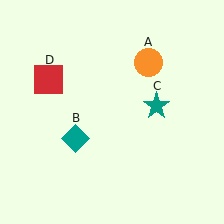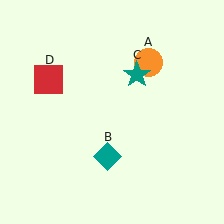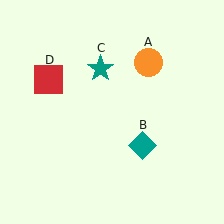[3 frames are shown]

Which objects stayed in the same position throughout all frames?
Orange circle (object A) and red square (object D) remained stationary.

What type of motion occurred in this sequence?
The teal diamond (object B), teal star (object C) rotated counterclockwise around the center of the scene.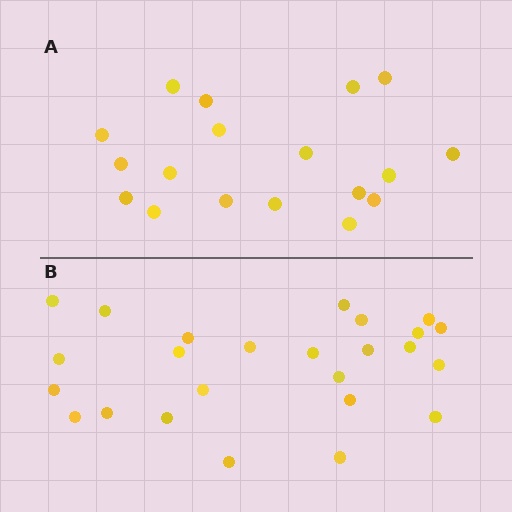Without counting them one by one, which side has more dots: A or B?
Region B (the bottom region) has more dots.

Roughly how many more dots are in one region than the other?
Region B has roughly 8 or so more dots than region A.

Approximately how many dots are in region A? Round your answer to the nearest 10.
About 20 dots. (The exact count is 18, which rounds to 20.)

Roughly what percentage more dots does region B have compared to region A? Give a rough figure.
About 40% more.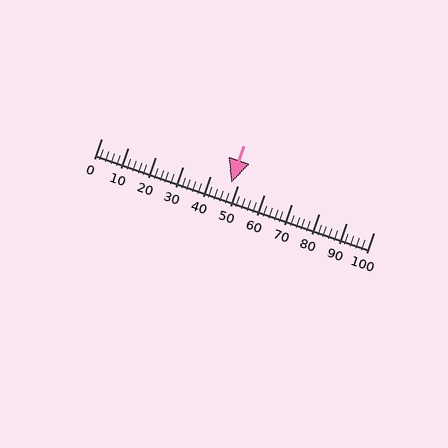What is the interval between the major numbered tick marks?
The major tick marks are spaced 10 units apart.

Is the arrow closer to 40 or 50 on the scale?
The arrow is closer to 50.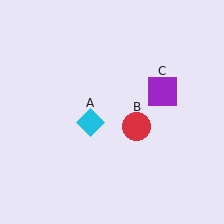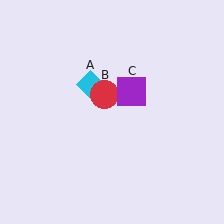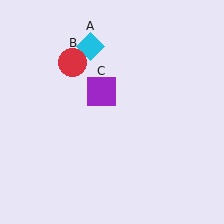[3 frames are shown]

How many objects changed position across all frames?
3 objects changed position: cyan diamond (object A), red circle (object B), purple square (object C).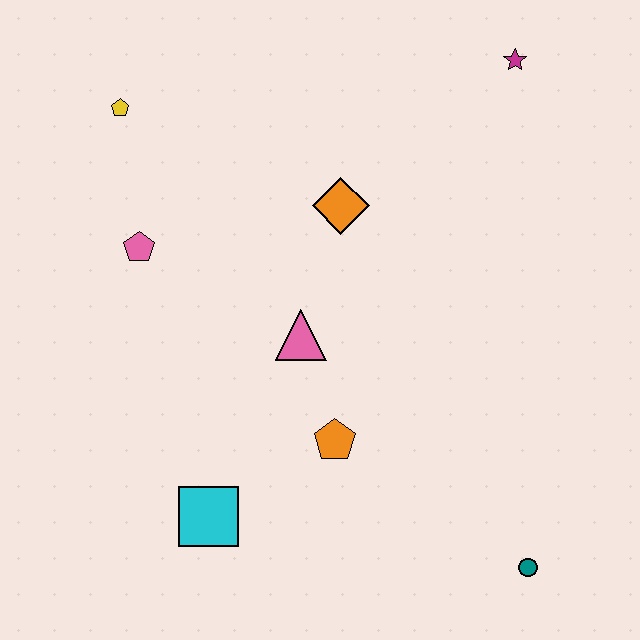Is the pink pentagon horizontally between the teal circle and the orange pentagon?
No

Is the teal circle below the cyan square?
Yes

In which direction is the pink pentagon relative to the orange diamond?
The pink pentagon is to the left of the orange diamond.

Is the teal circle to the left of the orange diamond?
No